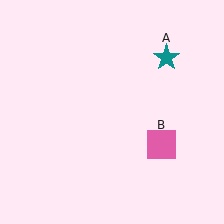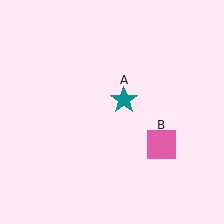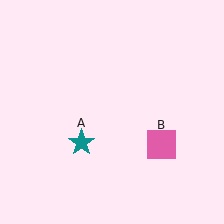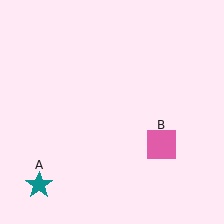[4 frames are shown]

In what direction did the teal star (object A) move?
The teal star (object A) moved down and to the left.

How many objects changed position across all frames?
1 object changed position: teal star (object A).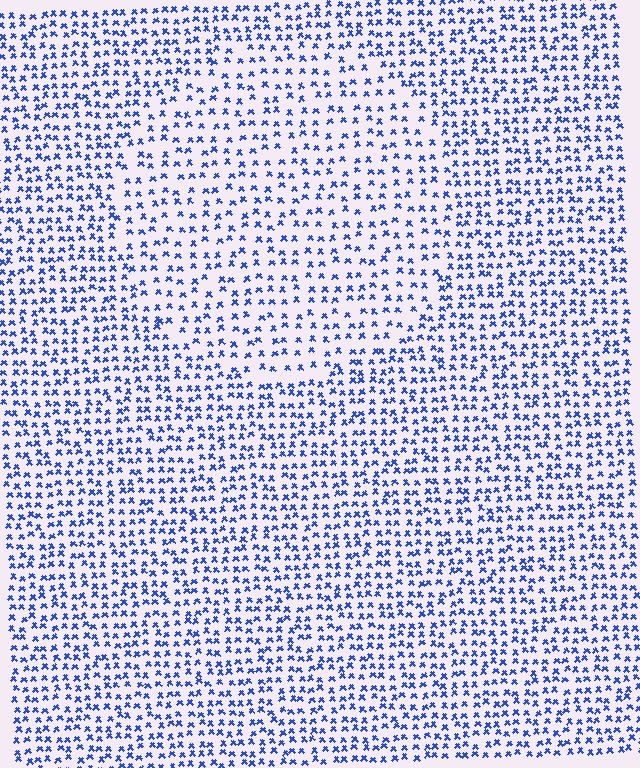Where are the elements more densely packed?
The elements are more densely packed outside the circle boundary.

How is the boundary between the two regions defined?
The boundary is defined by a change in element density (approximately 1.6x ratio). All elements are the same color, size, and shape.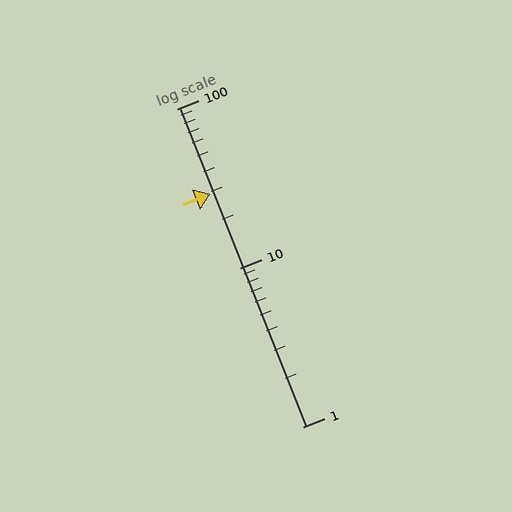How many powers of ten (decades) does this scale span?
The scale spans 2 decades, from 1 to 100.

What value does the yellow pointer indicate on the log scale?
The pointer indicates approximately 29.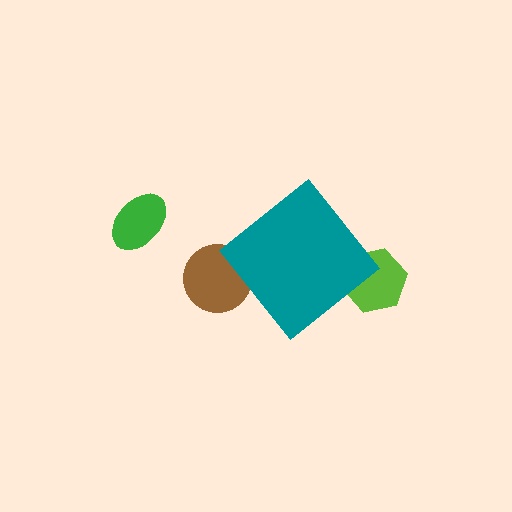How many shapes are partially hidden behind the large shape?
2 shapes are partially hidden.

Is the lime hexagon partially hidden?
Yes, the lime hexagon is partially hidden behind the teal diamond.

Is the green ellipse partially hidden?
No, the green ellipse is fully visible.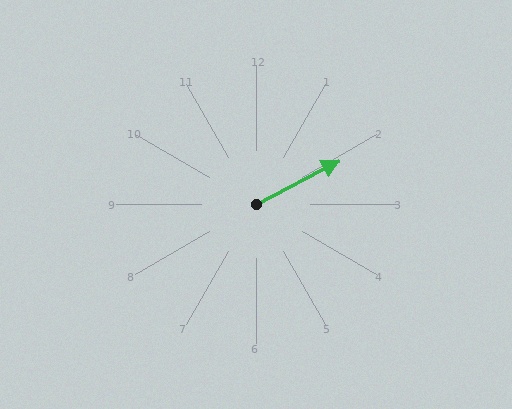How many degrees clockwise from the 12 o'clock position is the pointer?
Approximately 62 degrees.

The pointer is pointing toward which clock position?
Roughly 2 o'clock.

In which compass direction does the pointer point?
Northeast.